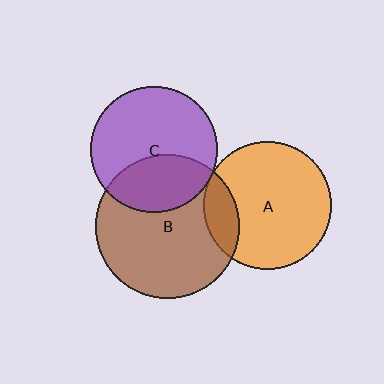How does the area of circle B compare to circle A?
Approximately 1.3 times.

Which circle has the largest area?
Circle B (brown).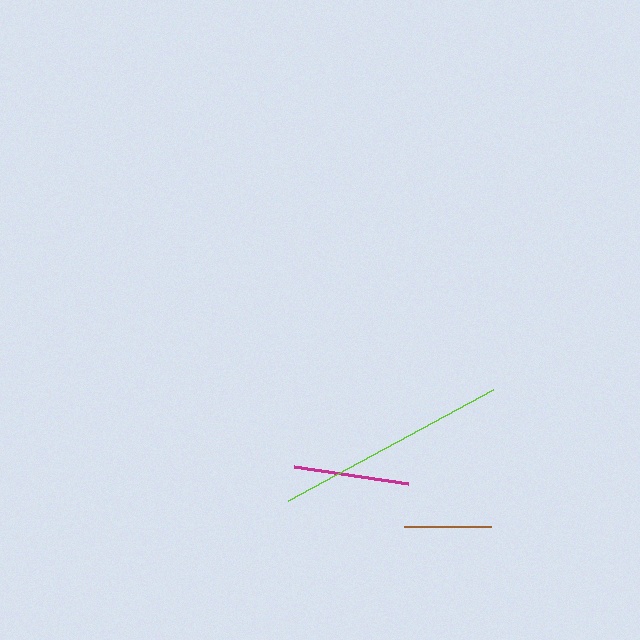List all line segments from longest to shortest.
From longest to shortest: lime, magenta, brown.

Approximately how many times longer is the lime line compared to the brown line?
The lime line is approximately 2.7 times the length of the brown line.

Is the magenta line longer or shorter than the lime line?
The lime line is longer than the magenta line.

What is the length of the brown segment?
The brown segment is approximately 87 pixels long.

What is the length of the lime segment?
The lime segment is approximately 233 pixels long.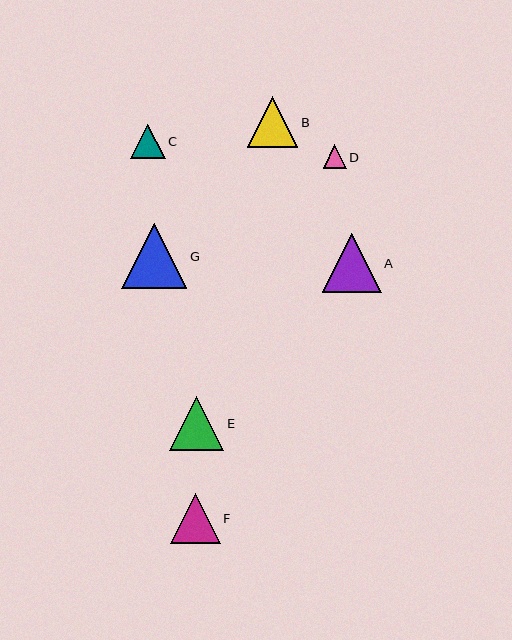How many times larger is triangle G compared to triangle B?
Triangle G is approximately 1.3 times the size of triangle B.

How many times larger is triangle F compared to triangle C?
Triangle F is approximately 1.4 times the size of triangle C.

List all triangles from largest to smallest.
From largest to smallest: G, A, E, B, F, C, D.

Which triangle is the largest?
Triangle G is the largest with a size of approximately 65 pixels.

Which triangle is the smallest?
Triangle D is the smallest with a size of approximately 23 pixels.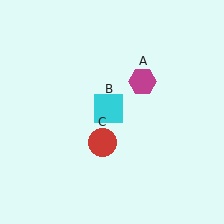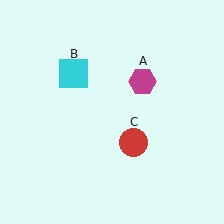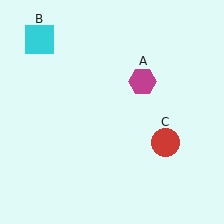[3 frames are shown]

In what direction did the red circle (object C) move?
The red circle (object C) moved right.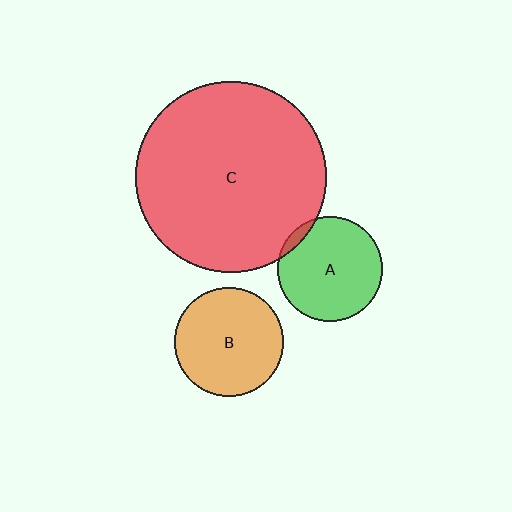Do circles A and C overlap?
Yes.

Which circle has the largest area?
Circle C (red).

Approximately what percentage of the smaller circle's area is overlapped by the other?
Approximately 5%.